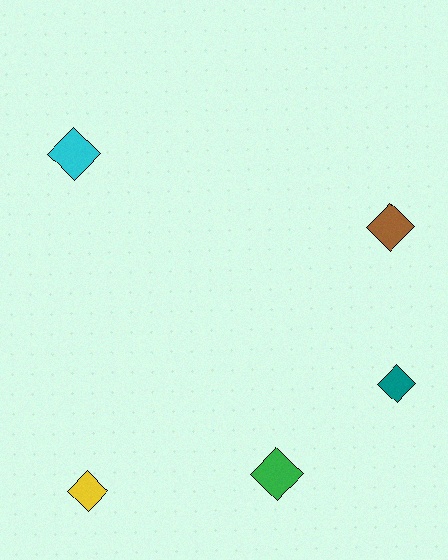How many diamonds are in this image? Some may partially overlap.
There are 5 diamonds.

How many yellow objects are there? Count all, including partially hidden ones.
There is 1 yellow object.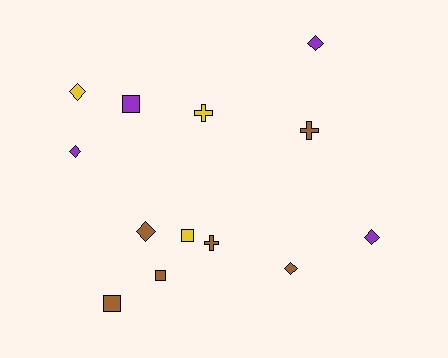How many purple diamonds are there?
There are 3 purple diamonds.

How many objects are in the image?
There are 13 objects.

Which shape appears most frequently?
Diamond, with 6 objects.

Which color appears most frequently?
Brown, with 6 objects.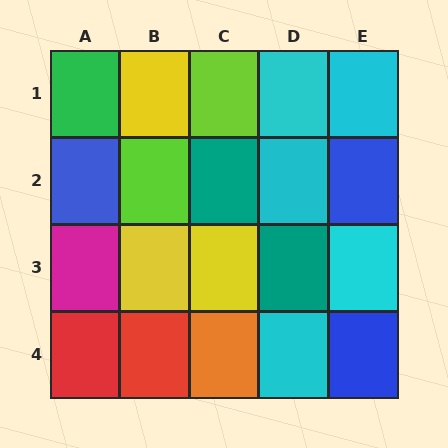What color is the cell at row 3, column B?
Yellow.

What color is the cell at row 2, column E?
Blue.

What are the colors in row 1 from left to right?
Green, yellow, lime, cyan, cyan.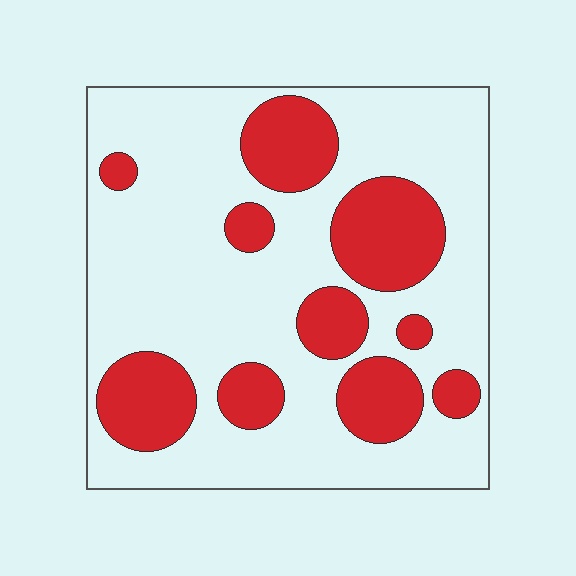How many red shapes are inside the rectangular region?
10.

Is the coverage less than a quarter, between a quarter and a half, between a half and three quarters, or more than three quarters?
Between a quarter and a half.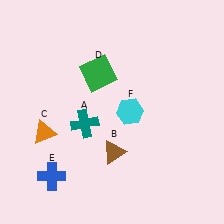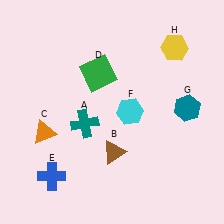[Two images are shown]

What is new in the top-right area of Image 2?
A yellow hexagon (H) was added in the top-right area of Image 2.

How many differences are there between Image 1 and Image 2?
There are 2 differences between the two images.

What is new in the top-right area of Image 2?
A teal hexagon (G) was added in the top-right area of Image 2.